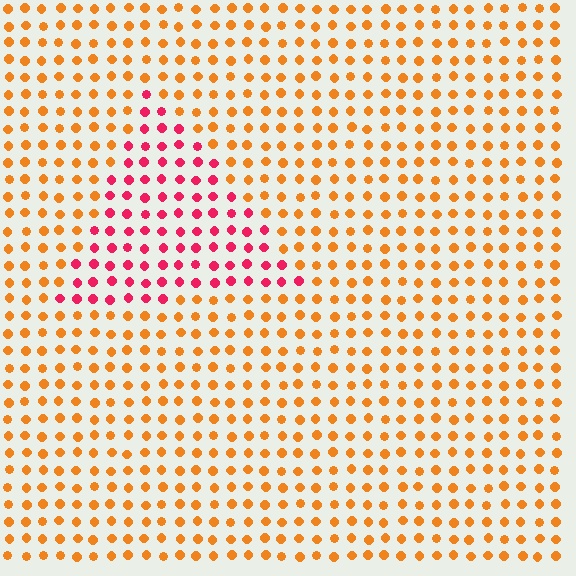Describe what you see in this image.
The image is filled with small orange elements in a uniform arrangement. A triangle-shaped region is visible where the elements are tinted to a slightly different hue, forming a subtle color boundary.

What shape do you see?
I see a triangle.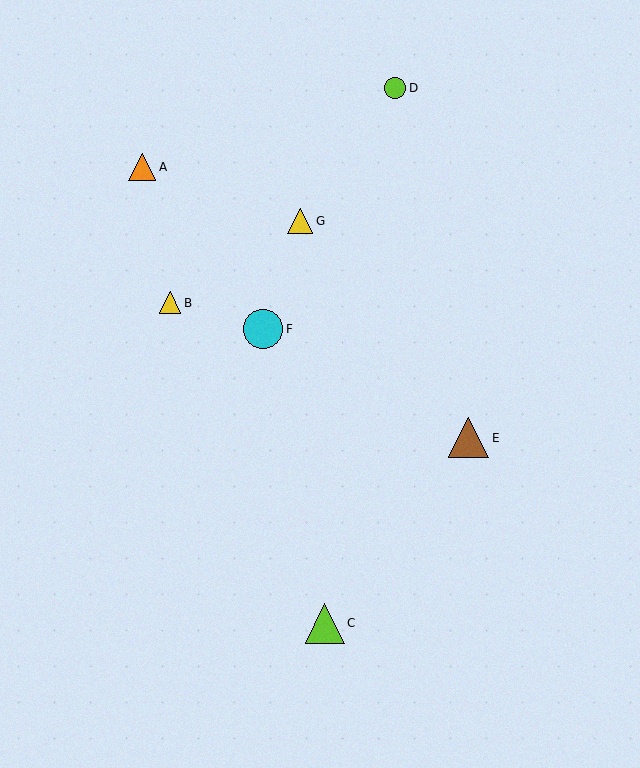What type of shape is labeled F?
Shape F is a cyan circle.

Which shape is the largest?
The brown triangle (labeled E) is the largest.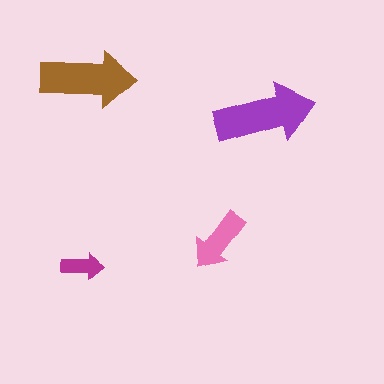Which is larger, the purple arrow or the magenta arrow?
The purple one.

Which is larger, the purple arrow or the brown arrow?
The purple one.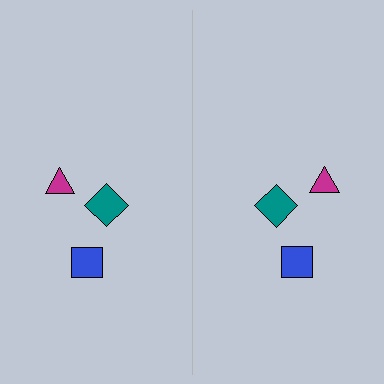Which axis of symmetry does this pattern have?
The pattern has a vertical axis of symmetry running through the center of the image.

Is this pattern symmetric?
Yes, this pattern has bilateral (reflection) symmetry.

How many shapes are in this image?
There are 6 shapes in this image.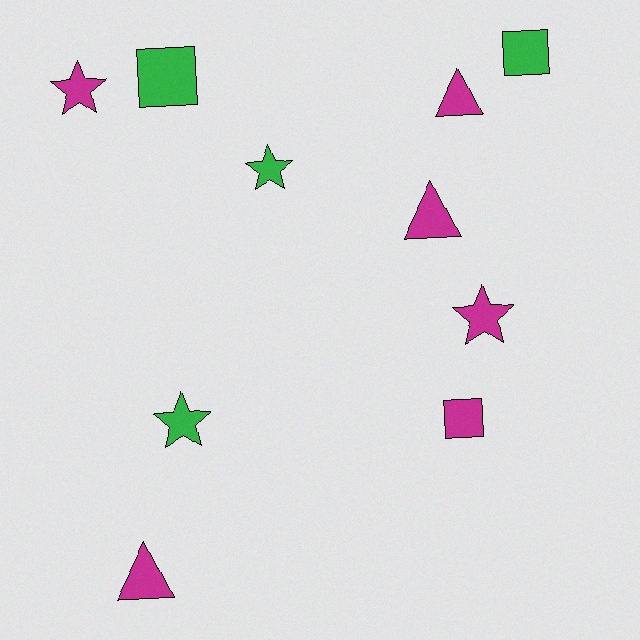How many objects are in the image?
There are 10 objects.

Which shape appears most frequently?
Star, with 4 objects.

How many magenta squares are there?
There is 1 magenta square.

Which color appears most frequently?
Magenta, with 6 objects.